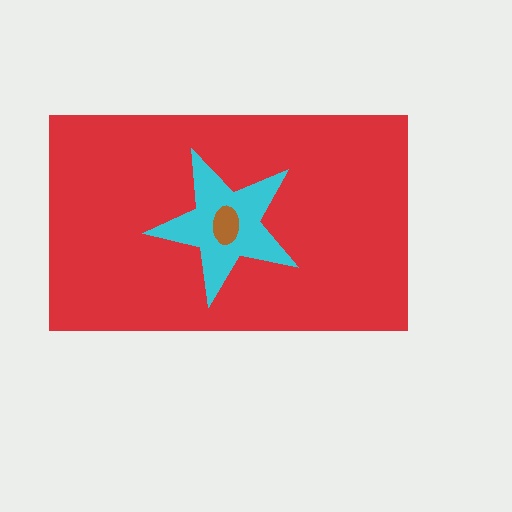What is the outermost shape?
The red rectangle.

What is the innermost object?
The brown ellipse.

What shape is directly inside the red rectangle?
The cyan star.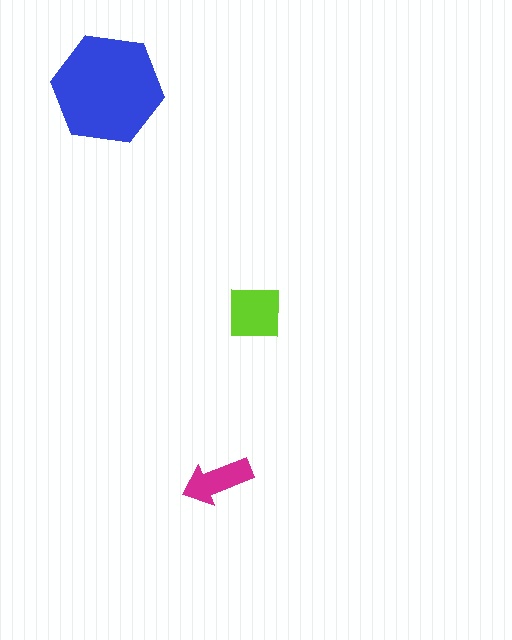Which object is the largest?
The blue hexagon.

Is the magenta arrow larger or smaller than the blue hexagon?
Smaller.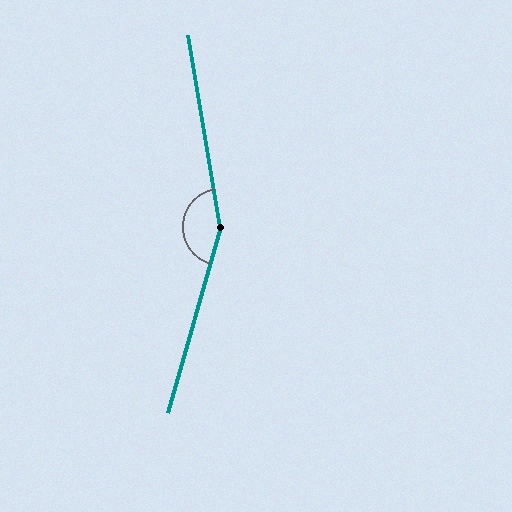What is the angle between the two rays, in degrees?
Approximately 155 degrees.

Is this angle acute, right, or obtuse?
It is obtuse.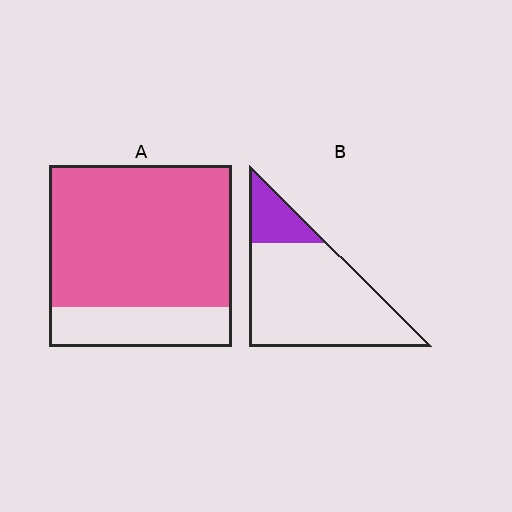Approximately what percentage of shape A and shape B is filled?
A is approximately 80% and B is approximately 20%.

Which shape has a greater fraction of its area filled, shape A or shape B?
Shape A.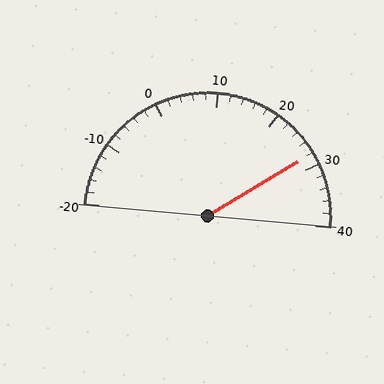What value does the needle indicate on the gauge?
The needle indicates approximately 28.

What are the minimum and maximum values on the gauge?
The gauge ranges from -20 to 40.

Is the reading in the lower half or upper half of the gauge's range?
The reading is in the upper half of the range (-20 to 40).